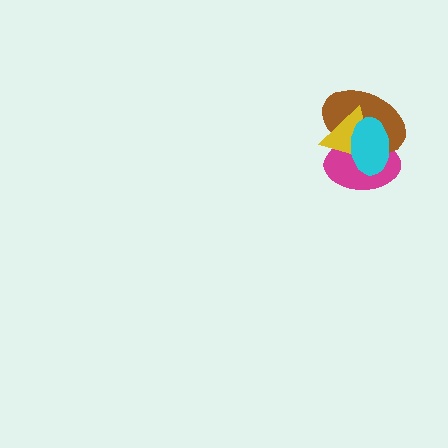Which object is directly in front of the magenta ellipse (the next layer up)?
The brown ellipse is directly in front of the magenta ellipse.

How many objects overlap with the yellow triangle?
3 objects overlap with the yellow triangle.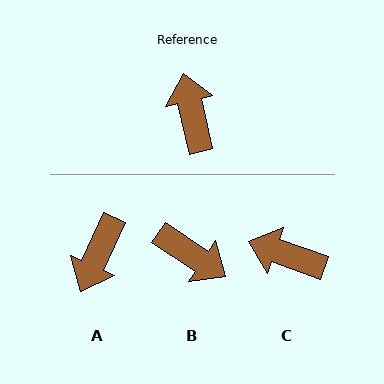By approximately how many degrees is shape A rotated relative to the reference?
Approximately 143 degrees counter-clockwise.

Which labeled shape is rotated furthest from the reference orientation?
A, about 143 degrees away.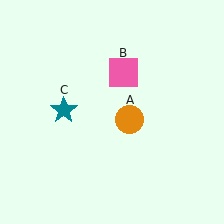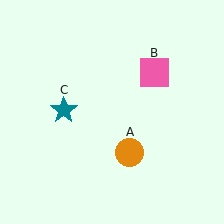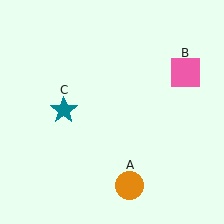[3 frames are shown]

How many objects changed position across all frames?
2 objects changed position: orange circle (object A), pink square (object B).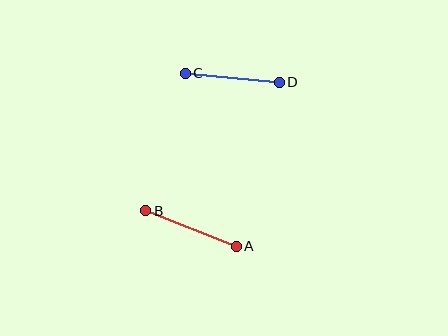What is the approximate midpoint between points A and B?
The midpoint is at approximately (191, 229) pixels.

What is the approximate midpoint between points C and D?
The midpoint is at approximately (232, 78) pixels.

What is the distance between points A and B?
The distance is approximately 97 pixels.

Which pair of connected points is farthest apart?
Points A and B are farthest apart.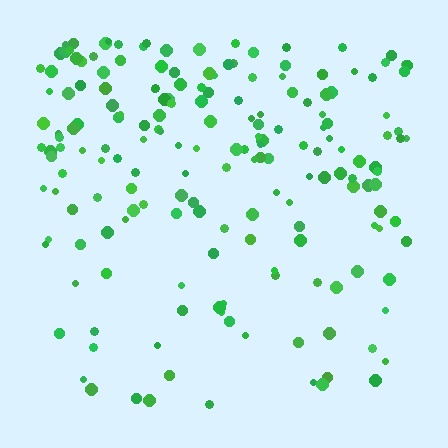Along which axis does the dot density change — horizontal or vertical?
Vertical.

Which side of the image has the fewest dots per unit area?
The bottom.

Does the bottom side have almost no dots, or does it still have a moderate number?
Still a moderate number, just noticeably fewer than the top.